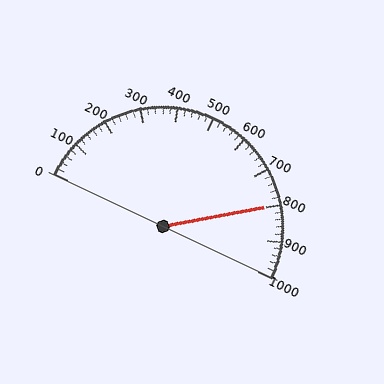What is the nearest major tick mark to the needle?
The nearest major tick mark is 800.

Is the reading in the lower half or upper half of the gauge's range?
The reading is in the upper half of the range (0 to 1000).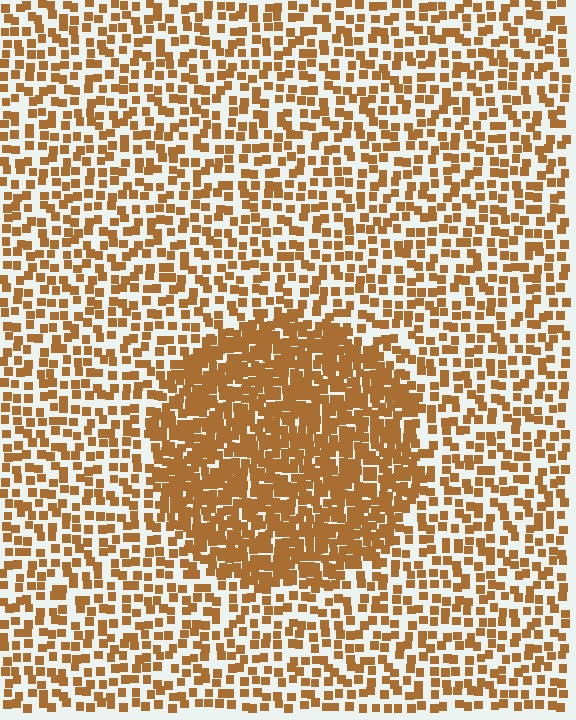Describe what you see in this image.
The image contains small brown elements arranged at two different densities. A circle-shaped region is visible where the elements are more densely packed than the surrounding area.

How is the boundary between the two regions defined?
The boundary is defined by a change in element density (approximately 2.2x ratio). All elements are the same color, size, and shape.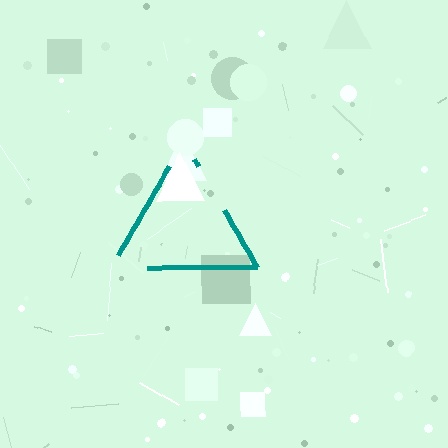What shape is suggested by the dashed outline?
The dashed outline suggests a triangle.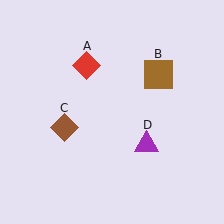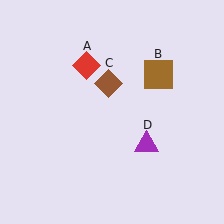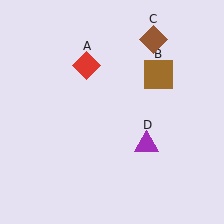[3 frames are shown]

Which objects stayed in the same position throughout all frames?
Red diamond (object A) and brown square (object B) and purple triangle (object D) remained stationary.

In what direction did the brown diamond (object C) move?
The brown diamond (object C) moved up and to the right.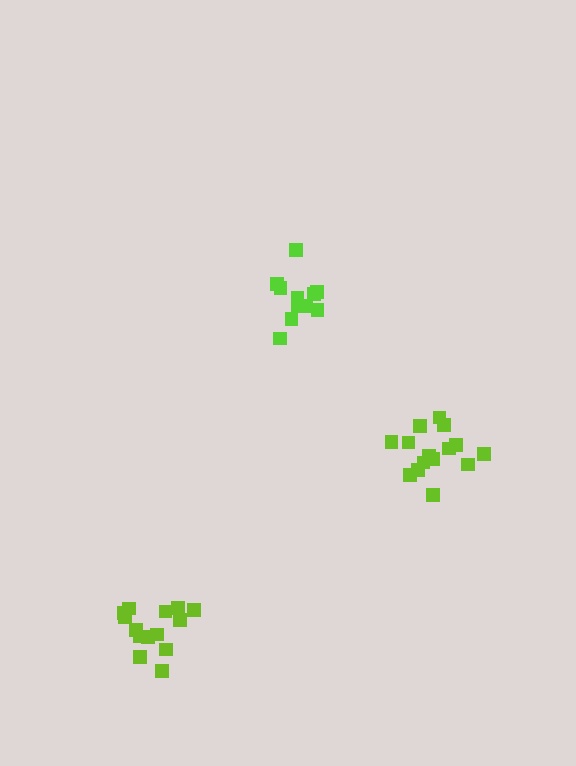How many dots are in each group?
Group 1: 15 dots, Group 2: 14 dots, Group 3: 11 dots (40 total).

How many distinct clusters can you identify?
There are 3 distinct clusters.